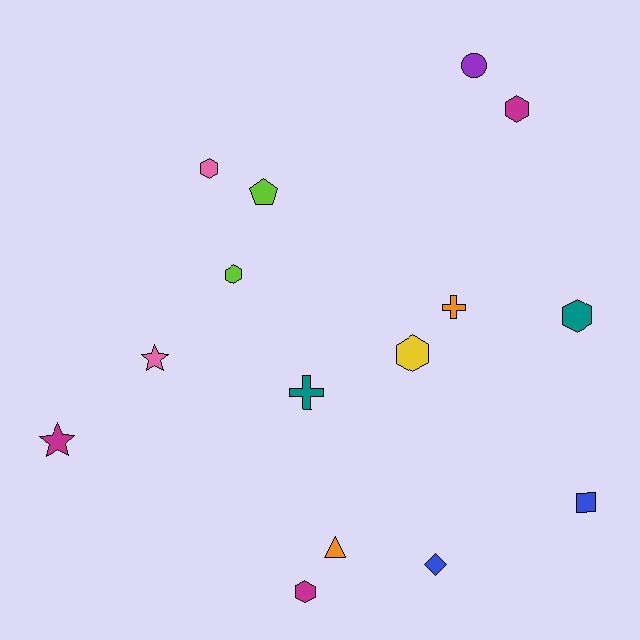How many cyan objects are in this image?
There are no cyan objects.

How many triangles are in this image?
There is 1 triangle.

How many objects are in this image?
There are 15 objects.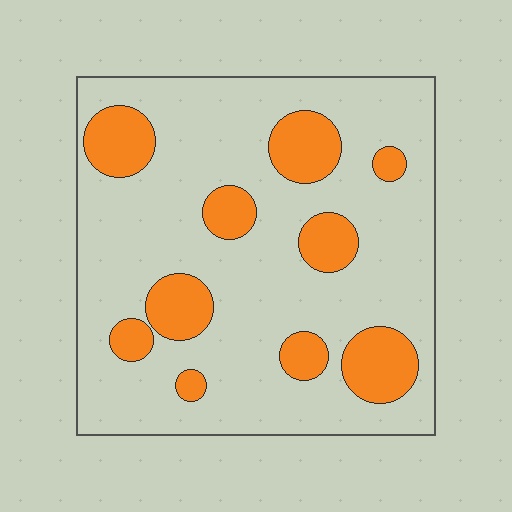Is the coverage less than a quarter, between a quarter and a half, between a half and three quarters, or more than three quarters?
Less than a quarter.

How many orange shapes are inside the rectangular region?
10.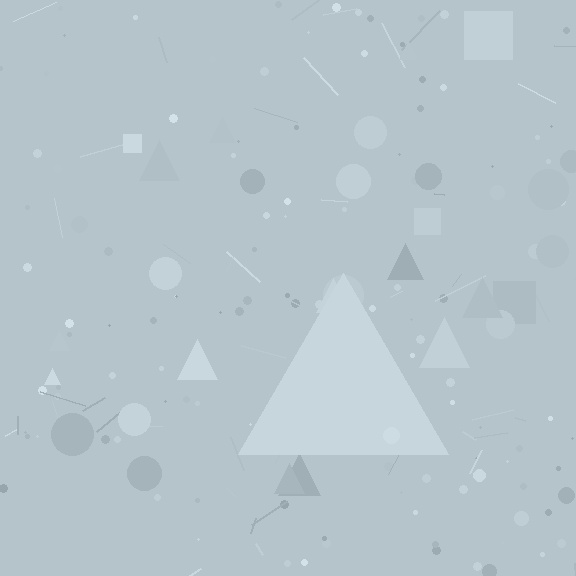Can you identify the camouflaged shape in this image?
The camouflaged shape is a triangle.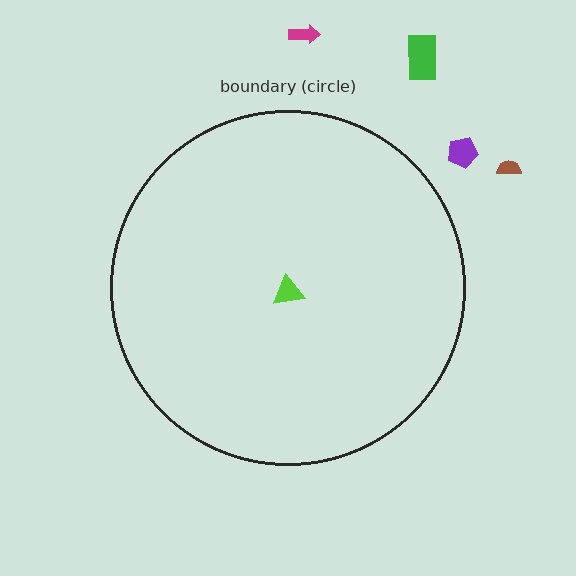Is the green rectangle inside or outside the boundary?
Outside.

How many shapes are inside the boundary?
1 inside, 4 outside.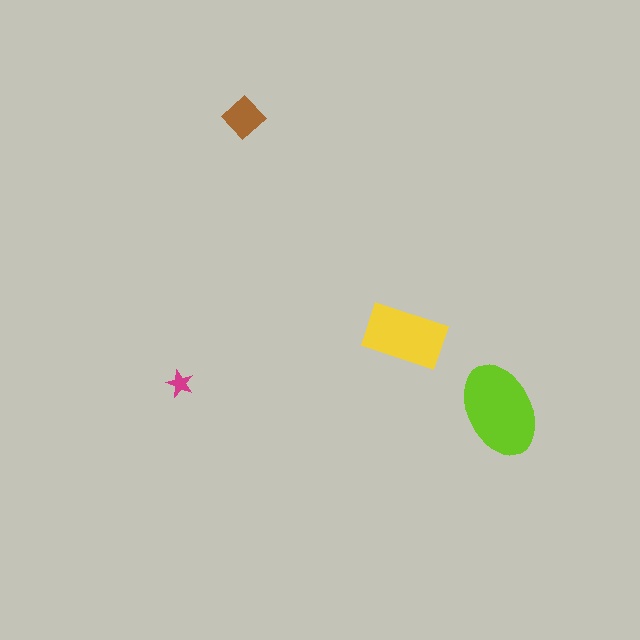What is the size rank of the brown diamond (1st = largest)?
3rd.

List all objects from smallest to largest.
The magenta star, the brown diamond, the yellow rectangle, the lime ellipse.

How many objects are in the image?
There are 4 objects in the image.